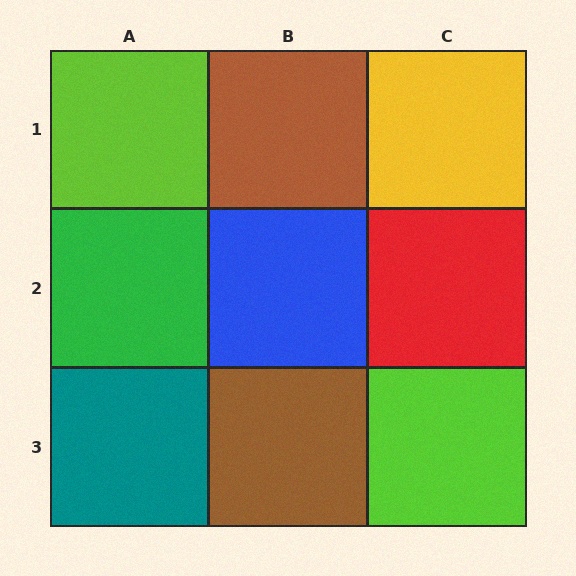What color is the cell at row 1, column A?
Lime.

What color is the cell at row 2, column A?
Green.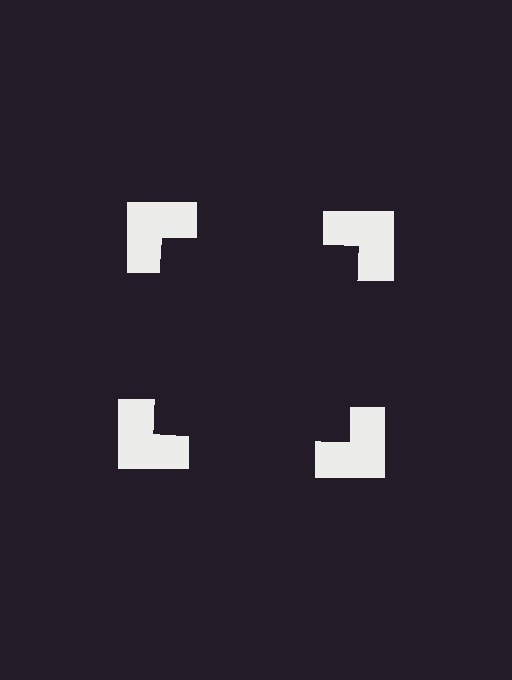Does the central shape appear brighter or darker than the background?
It typically appears slightly darker than the background, even though no actual brightness change is drawn.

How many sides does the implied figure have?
4 sides.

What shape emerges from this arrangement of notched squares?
An illusory square — its edges are inferred from the aligned wedge cuts in the notched squares, not physically drawn.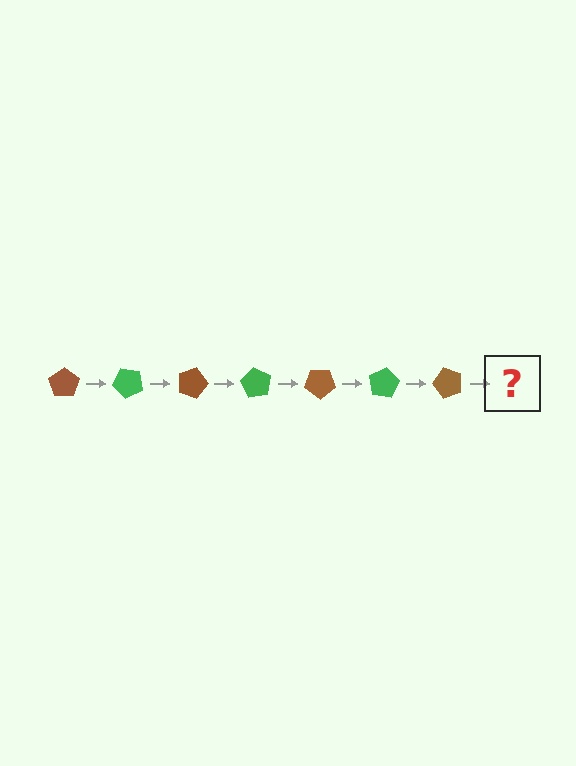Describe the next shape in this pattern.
It should be a green pentagon, rotated 315 degrees from the start.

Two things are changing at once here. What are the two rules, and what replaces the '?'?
The two rules are that it rotates 45 degrees each step and the color cycles through brown and green. The '?' should be a green pentagon, rotated 315 degrees from the start.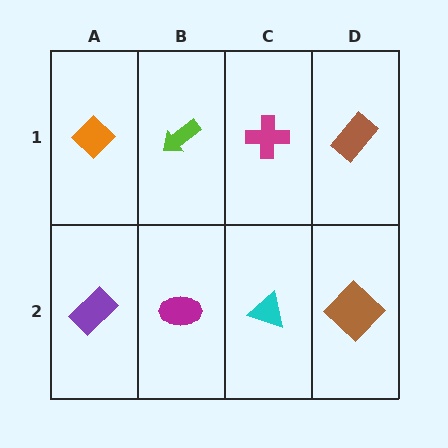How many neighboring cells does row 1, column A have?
2.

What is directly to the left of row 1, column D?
A magenta cross.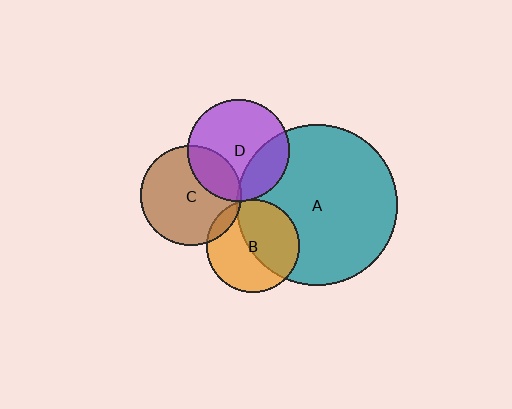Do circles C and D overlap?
Yes.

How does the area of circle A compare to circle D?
Approximately 2.5 times.